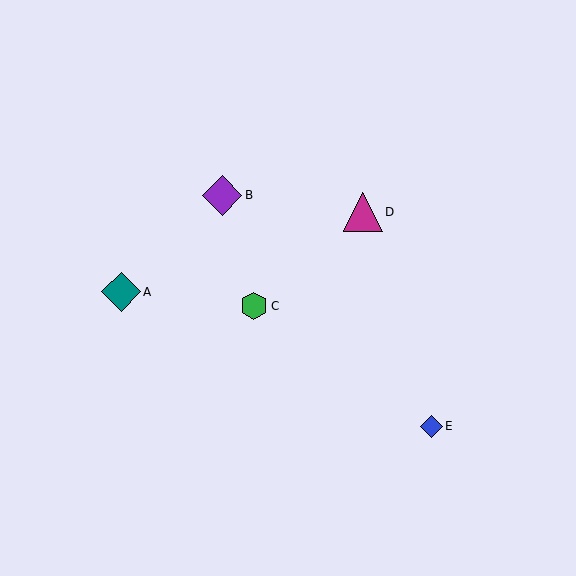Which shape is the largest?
The purple diamond (labeled B) is the largest.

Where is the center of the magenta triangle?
The center of the magenta triangle is at (363, 212).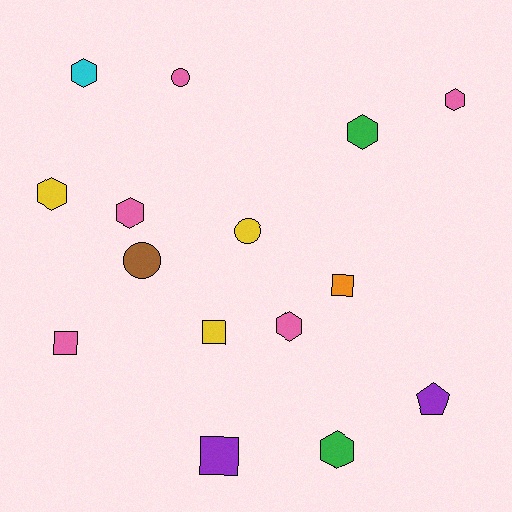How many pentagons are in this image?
There is 1 pentagon.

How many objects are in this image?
There are 15 objects.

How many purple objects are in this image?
There are 2 purple objects.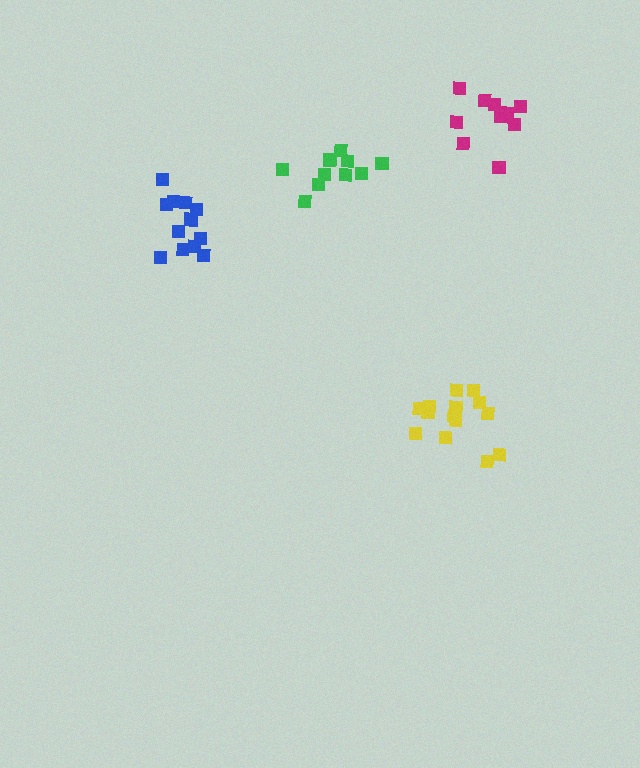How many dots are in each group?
Group 1: 10 dots, Group 2: 13 dots, Group 3: 14 dots, Group 4: 11 dots (48 total).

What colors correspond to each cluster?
The clusters are colored: magenta, blue, yellow, green.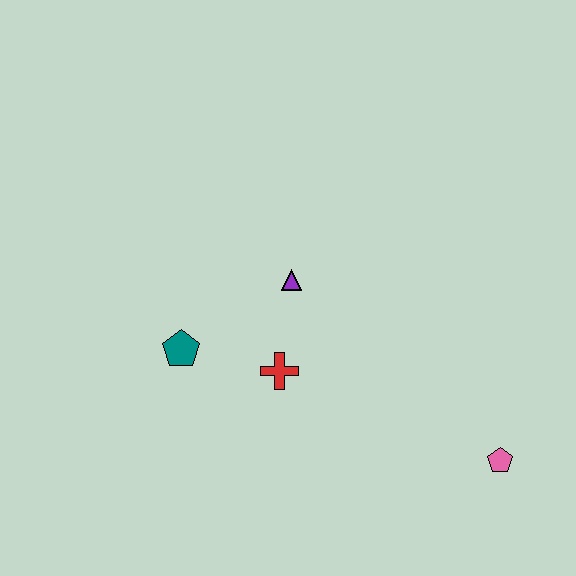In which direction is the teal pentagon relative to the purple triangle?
The teal pentagon is to the left of the purple triangle.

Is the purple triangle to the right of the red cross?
Yes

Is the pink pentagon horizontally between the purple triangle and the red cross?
No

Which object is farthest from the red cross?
The pink pentagon is farthest from the red cross.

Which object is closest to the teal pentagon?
The red cross is closest to the teal pentagon.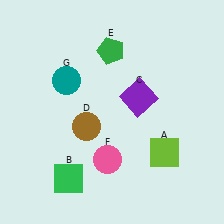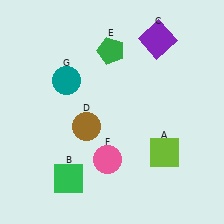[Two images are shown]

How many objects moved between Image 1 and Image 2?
1 object moved between the two images.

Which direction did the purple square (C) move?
The purple square (C) moved up.